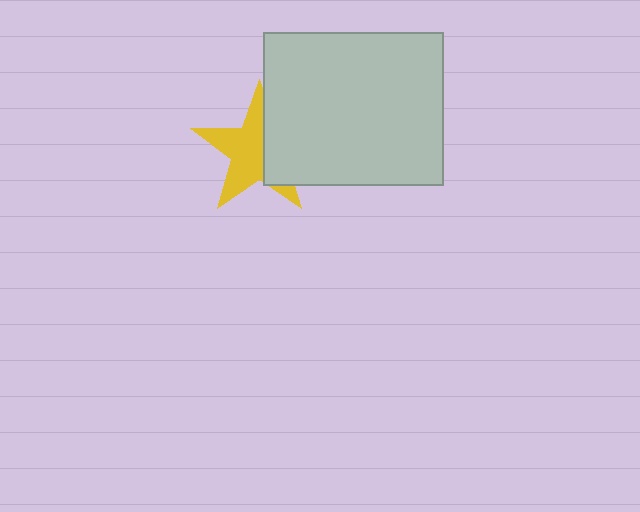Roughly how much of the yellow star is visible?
About half of it is visible (roughly 62%).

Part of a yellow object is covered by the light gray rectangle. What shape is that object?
It is a star.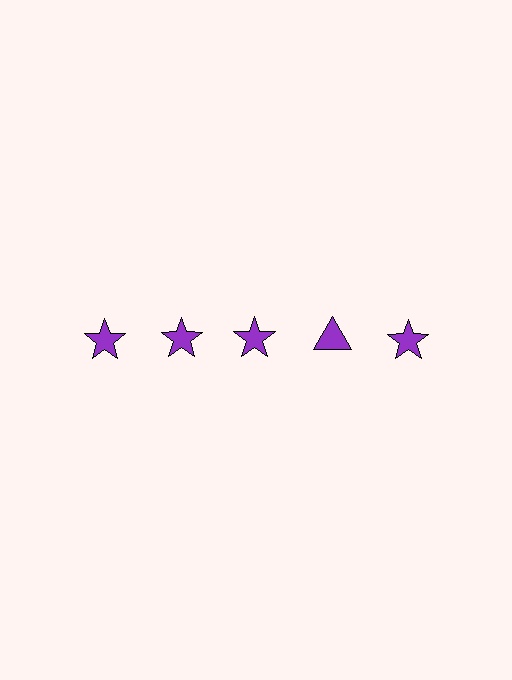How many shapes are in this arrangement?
There are 5 shapes arranged in a grid pattern.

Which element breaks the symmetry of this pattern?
The purple triangle in the top row, second from right column breaks the symmetry. All other shapes are purple stars.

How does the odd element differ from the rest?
It has a different shape: triangle instead of star.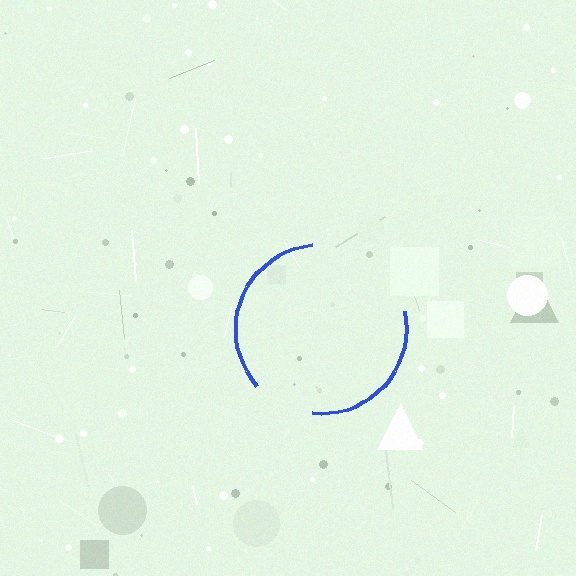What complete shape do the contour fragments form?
The contour fragments form a circle.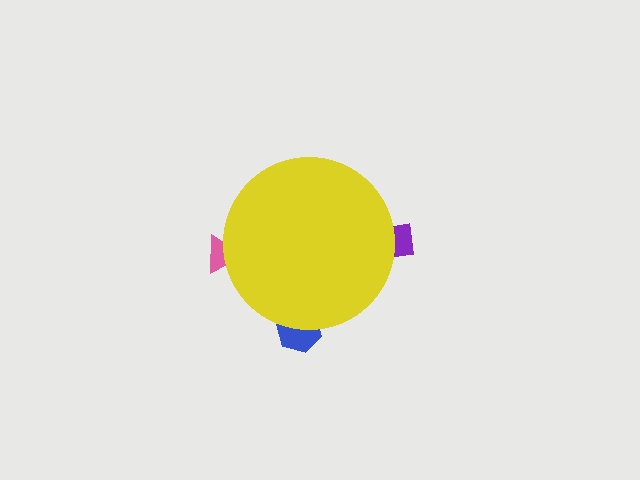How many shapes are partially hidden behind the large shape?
3 shapes are partially hidden.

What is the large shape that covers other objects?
A yellow circle.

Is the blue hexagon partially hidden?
Yes, the blue hexagon is partially hidden behind the yellow circle.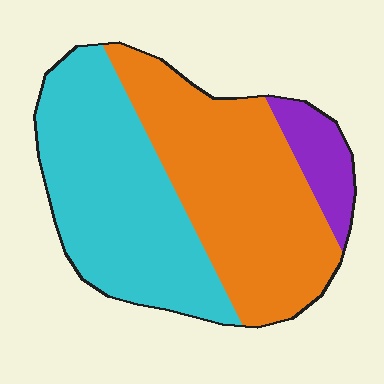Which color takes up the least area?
Purple, at roughly 10%.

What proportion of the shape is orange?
Orange takes up between a quarter and a half of the shape.